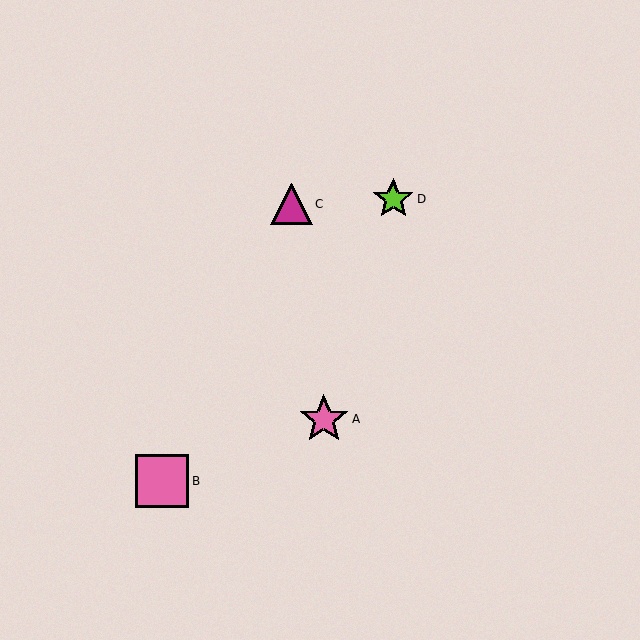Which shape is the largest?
The pink square (labeled B) is the largest.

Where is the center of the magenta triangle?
The center of the magenta triangle is at (291, 204).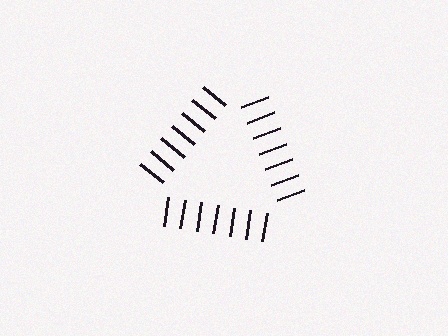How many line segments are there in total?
21 — 7 along each of the 3 edges.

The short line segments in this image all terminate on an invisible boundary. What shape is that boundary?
An illusory triangle — the line segments terminate on its edges but no continuous stroke is drawn.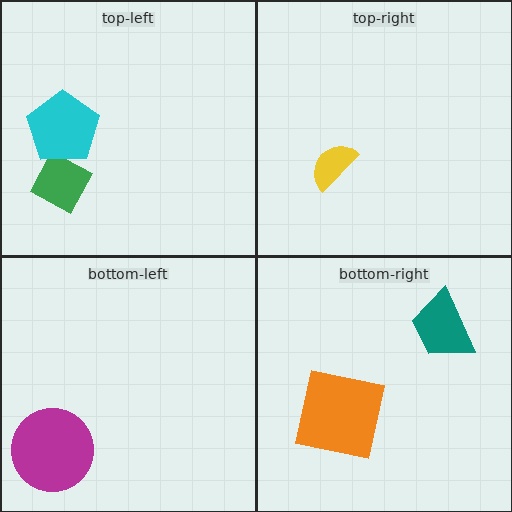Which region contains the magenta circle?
The bottom-left region.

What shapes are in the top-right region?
The yellow semicircle.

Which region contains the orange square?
The bottom-right region.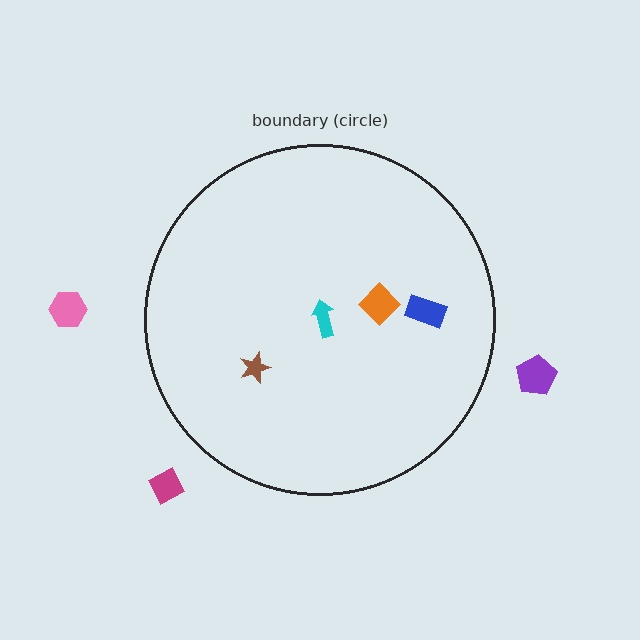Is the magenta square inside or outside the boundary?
Outside.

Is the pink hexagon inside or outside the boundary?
Outside.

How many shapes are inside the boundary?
4 inside, 3 outside.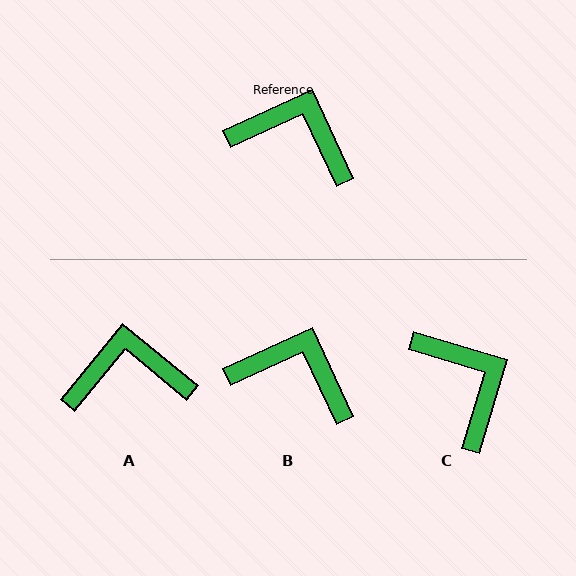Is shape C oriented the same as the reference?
No, it is off by about 41 degrees.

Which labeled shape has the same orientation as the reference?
B.